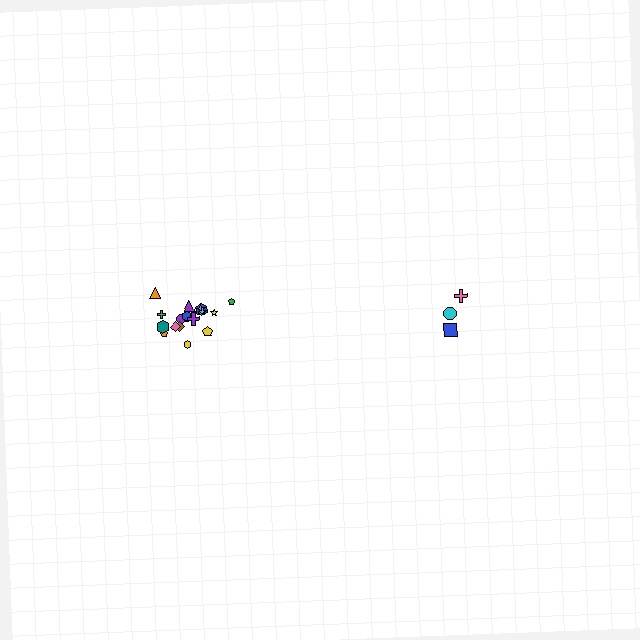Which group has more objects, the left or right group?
The left group.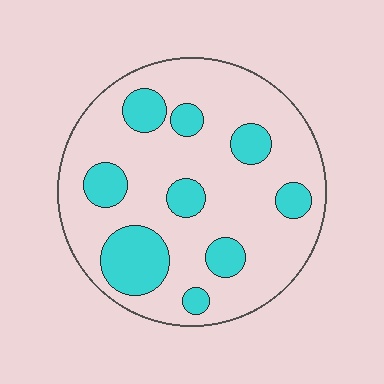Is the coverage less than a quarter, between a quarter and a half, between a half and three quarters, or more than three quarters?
Less than a quarter.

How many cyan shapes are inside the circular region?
9.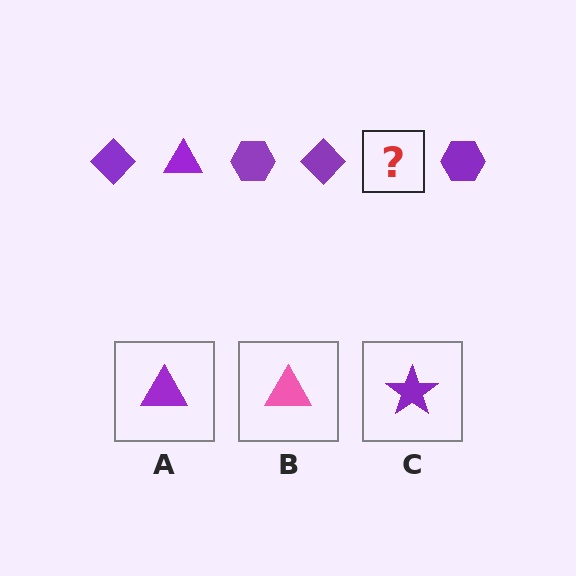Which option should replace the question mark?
Option A.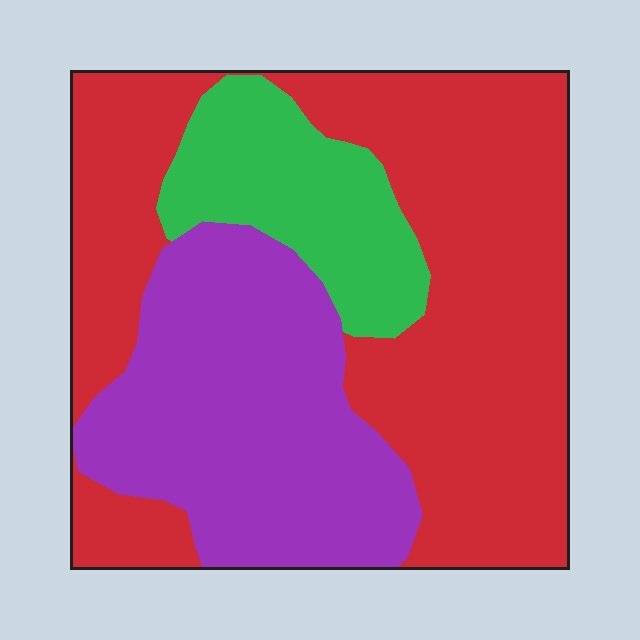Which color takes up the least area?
Green, at roughly 15%.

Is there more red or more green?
Red.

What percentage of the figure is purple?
Purple takes up about one third (1/3) of the figure.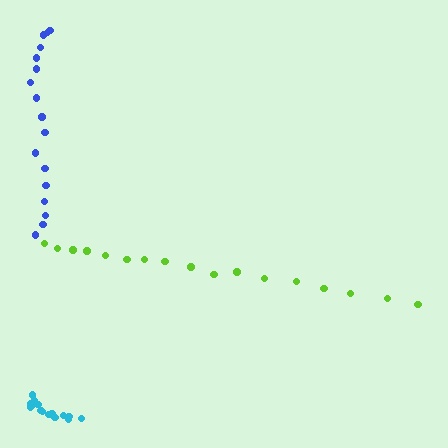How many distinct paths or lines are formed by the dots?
There are 3 distinct paths.